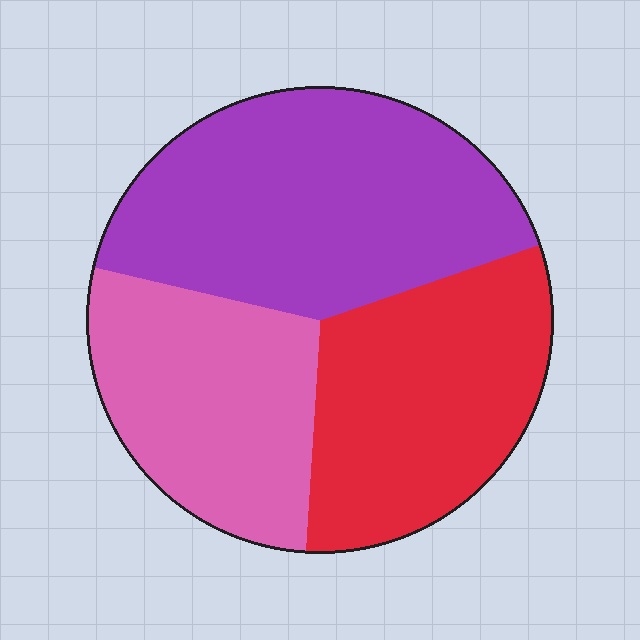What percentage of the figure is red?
Red takes up about one third (1/3) of the figure.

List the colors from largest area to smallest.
From largest to smallest: purple, red, pink.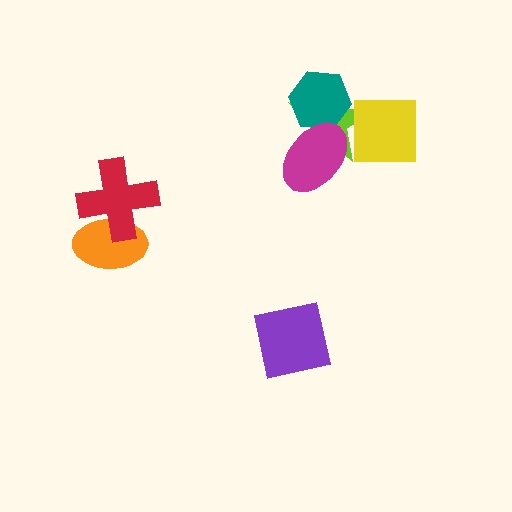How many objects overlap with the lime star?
3 objects overlap with the lime star.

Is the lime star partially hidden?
Yes, it is partially covered by another shape.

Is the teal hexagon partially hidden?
Yes, it is partially covered by another shape.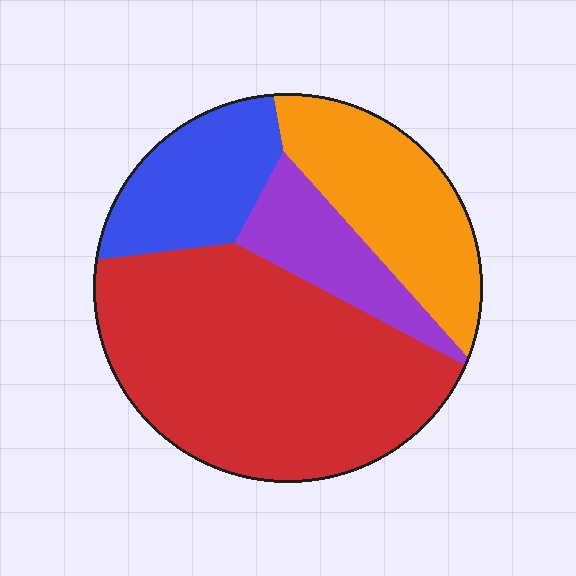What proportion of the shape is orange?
Orange covers about 20% of the shape.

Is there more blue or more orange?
Orange.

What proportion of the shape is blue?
Blue covers about 15% of the shape.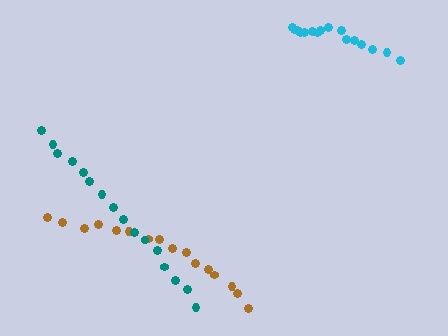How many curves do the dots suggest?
There are 3 distinct paths.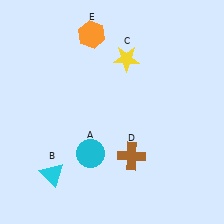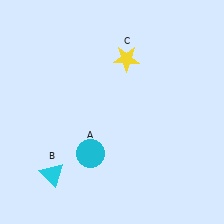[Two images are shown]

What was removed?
The brown cross (D), the orange hexagon (E) were removed in Image 2.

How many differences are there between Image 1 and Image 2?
There are 2 differences between the two images.